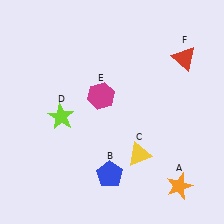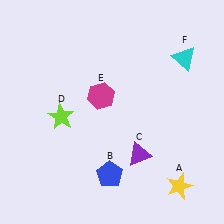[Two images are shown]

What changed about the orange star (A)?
In Image 1, A is orange. In Image 2, it changed to yellow.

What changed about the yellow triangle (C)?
In Image 1, C is yellow. In Image 2, it changed to purple.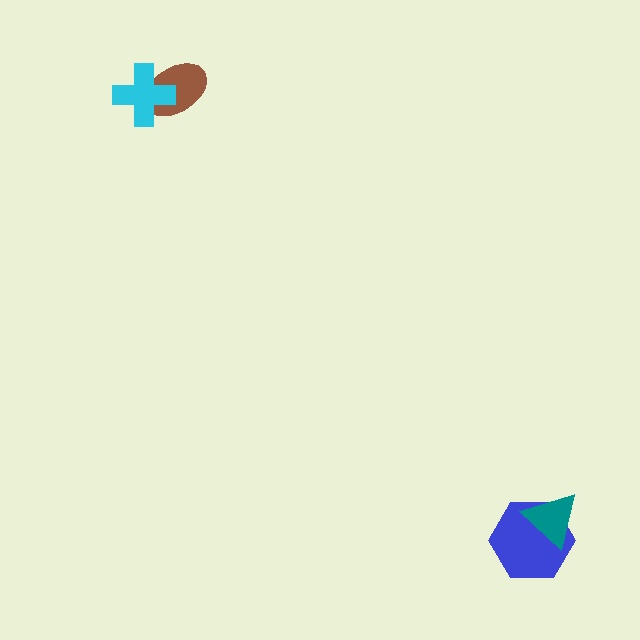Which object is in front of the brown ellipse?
The cyan cross is in front of the brown ellipse.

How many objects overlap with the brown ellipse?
1 object overlaps with the brown ellipse.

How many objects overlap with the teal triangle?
1 object overlaps with the teal triangle.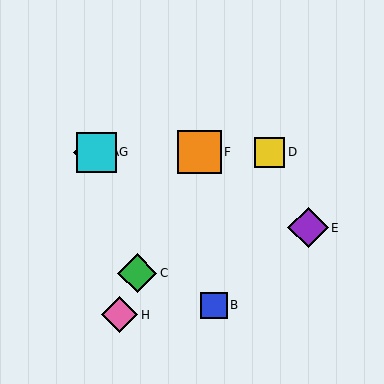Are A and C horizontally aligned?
No, A is at y≈152 and C is at y≈273.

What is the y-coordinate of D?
Object D is at y≈152.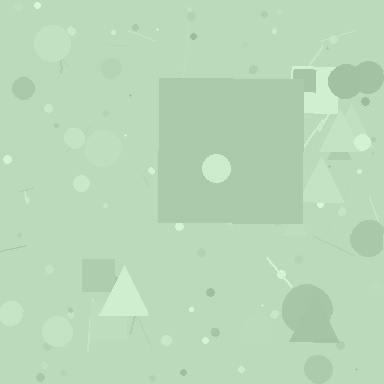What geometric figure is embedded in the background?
A square is embedded in the background.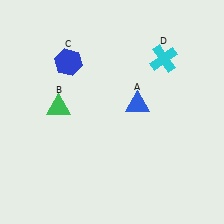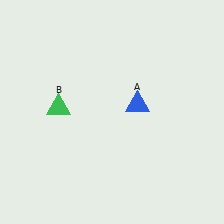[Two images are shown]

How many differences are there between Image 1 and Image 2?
There are 2 differences between the two images.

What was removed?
The cyan cross (D), the blue hexagon (C) were removed in Image 2.